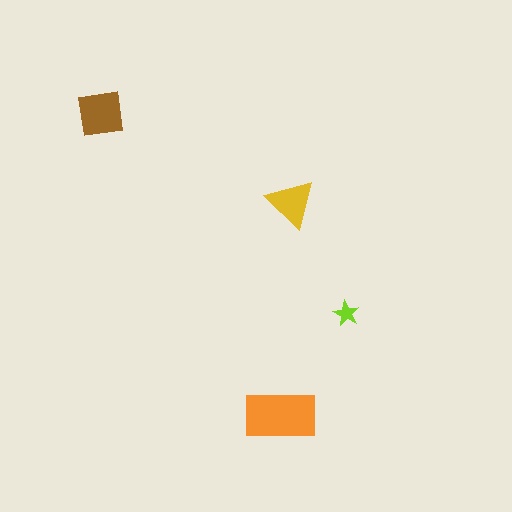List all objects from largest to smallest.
The orange rectangle, the brown square, the yellow triangle, the lime star.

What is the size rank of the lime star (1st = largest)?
4th.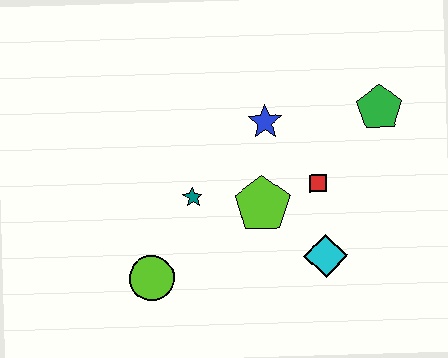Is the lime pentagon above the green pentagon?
No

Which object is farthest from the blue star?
The lime circle is farthest from the blue star.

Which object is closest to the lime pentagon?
The red square is closest to the lime pentagon.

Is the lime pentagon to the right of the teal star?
Yes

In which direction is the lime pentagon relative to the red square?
The lime pentagon is to the left of the red square.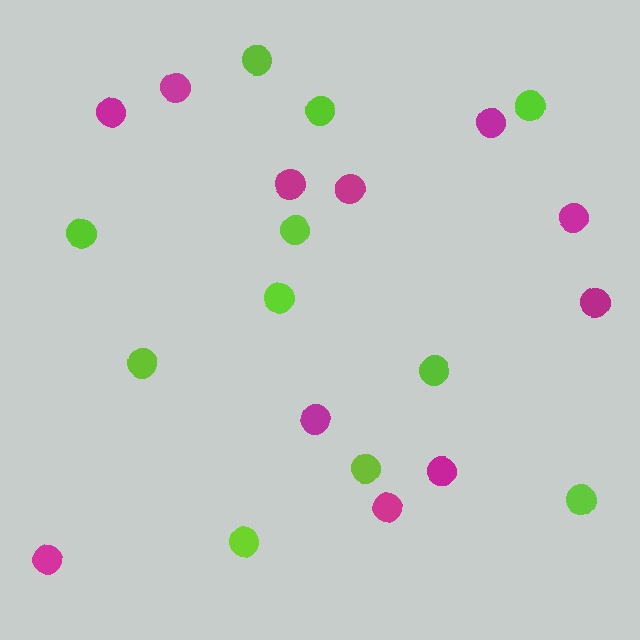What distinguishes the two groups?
There are 2 groups: one group of lime circles (11) and one group of magenta circles (11).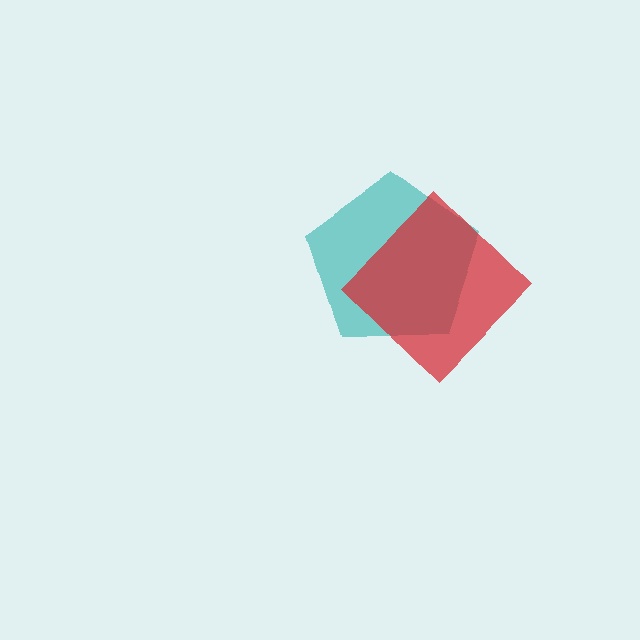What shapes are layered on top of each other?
The layered shapes are: a teal pentagon, a red diamond.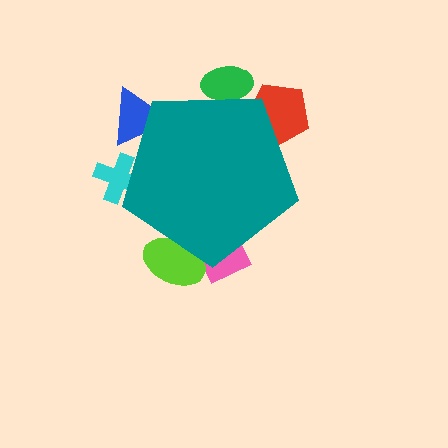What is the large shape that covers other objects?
A teal pentagon.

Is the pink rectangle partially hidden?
Yes, the pink rectangle is partially hidden behind the teal pentagon.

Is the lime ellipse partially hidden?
Yes, the lime ellipse is partially hidden behind the teal pentagon.